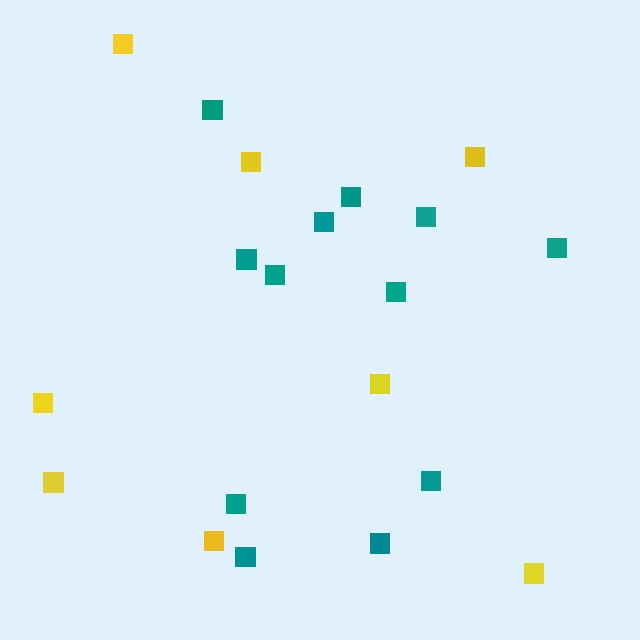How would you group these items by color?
There are 2 groups: one group of teal squares (12) and one group of yellow squares (8).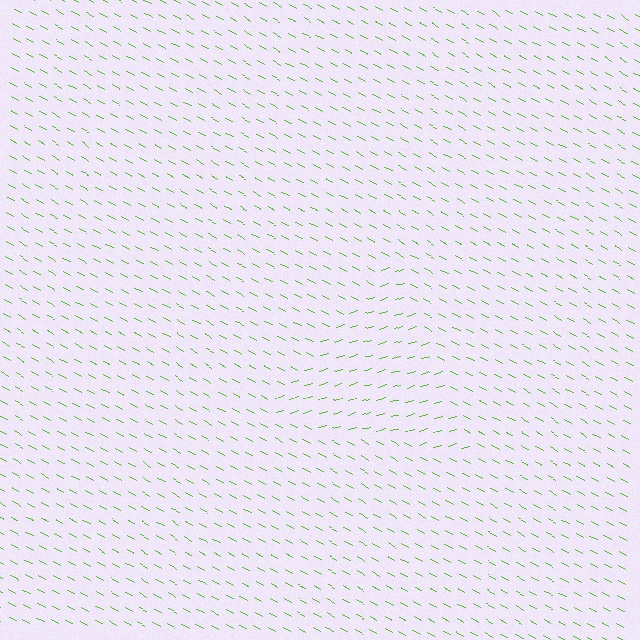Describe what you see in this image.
The image is filled with small lime line segments. A triangle region in the image has lines oriented differently from the surrounding lines, creating a visible texture boundary.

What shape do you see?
I see a triangle.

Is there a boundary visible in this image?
Yes, there is a texture boundary formed by a change in line orientation.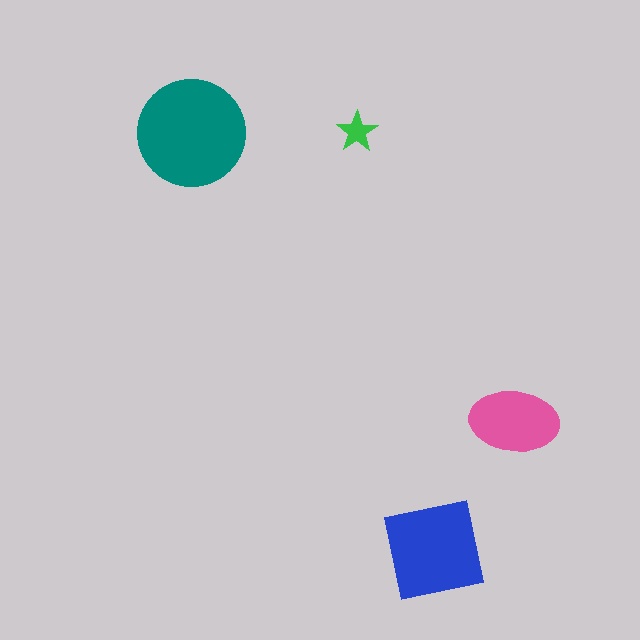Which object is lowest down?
The blue square is bottommost.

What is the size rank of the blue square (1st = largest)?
2nd.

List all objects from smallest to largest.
The green star, the pink ellipse, the blue square, the teal circle.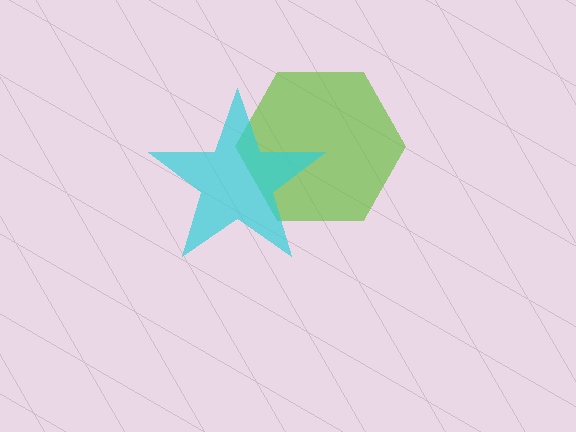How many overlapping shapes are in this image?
There are 2 overlapping shapes in the image.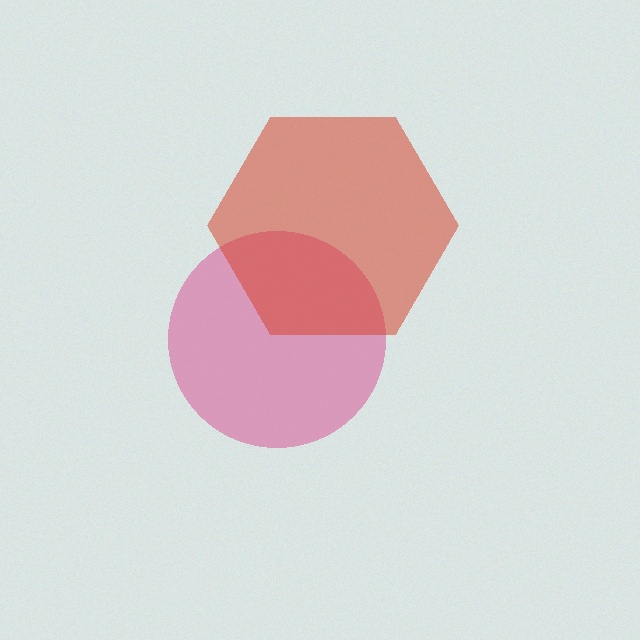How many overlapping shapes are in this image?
There are 2 overlapping shapes in the image.